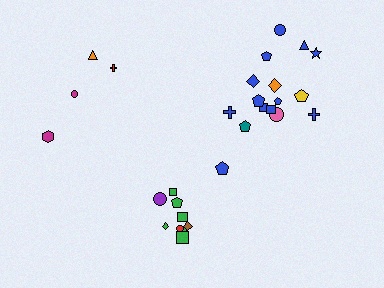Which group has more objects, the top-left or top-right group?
The top-right group.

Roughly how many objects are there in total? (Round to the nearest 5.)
Roughly 30 objects in total.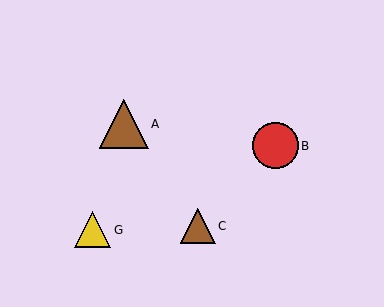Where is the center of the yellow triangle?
The center of the yellow triangle is at (93, 230).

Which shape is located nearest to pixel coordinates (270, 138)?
The red circle (labeled B) at (275, 146) is nearest to that location.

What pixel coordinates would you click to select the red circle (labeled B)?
Click at (275, 146) to select the red circle B.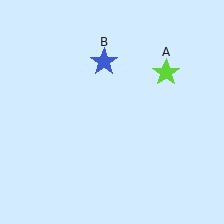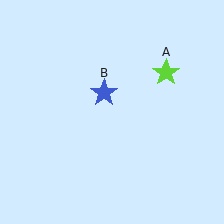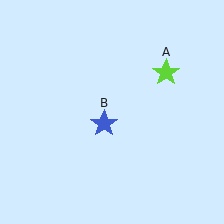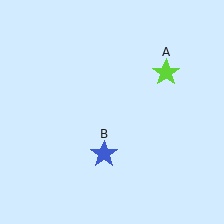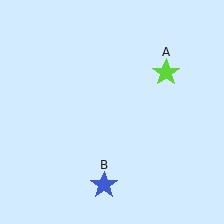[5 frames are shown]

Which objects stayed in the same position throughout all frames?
Lime star (object A) remained stationary.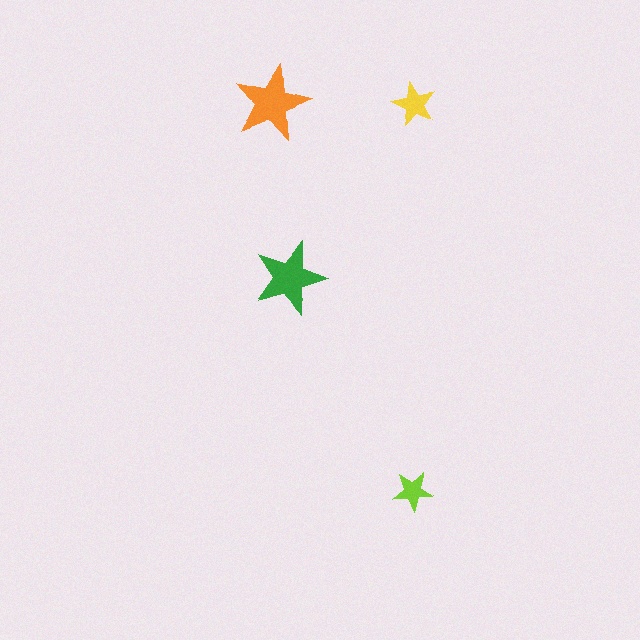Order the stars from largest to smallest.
the orange one, the green one, the yellow one, the lime one.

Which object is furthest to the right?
The yellow star is rightmost.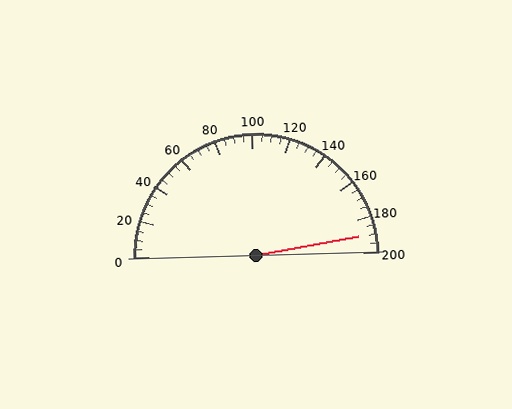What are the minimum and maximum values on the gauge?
The gauge ranges from 0 to 200.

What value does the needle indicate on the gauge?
The needle indicates approximately 190.